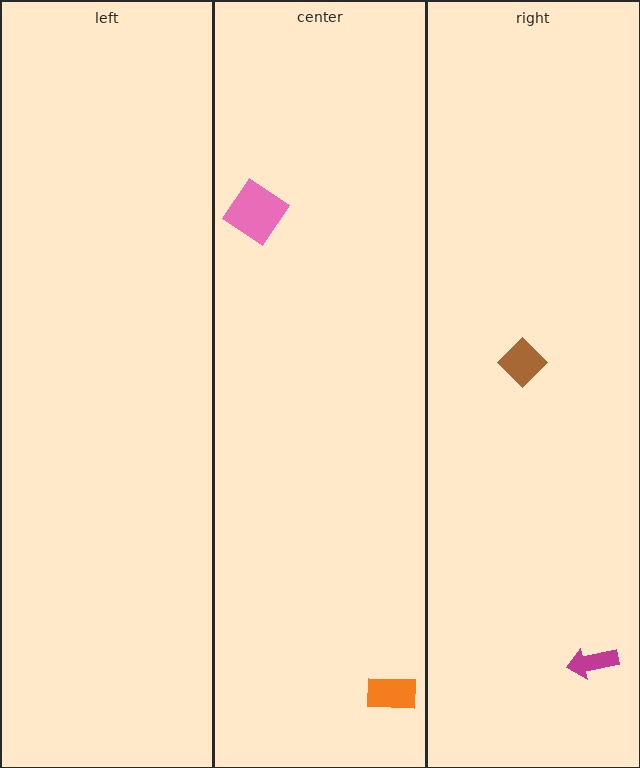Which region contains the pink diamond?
The center region.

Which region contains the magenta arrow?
The right region.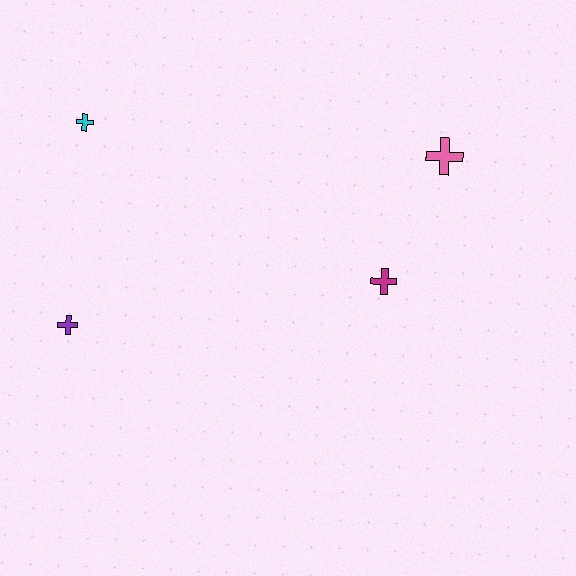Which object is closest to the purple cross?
The cyan cross is closest to the purple cross.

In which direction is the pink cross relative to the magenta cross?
The pink cross is above the magenta cross.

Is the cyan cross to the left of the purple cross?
No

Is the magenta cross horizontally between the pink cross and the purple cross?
Yes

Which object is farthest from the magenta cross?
The cyan cross is farthest from the magenta cross.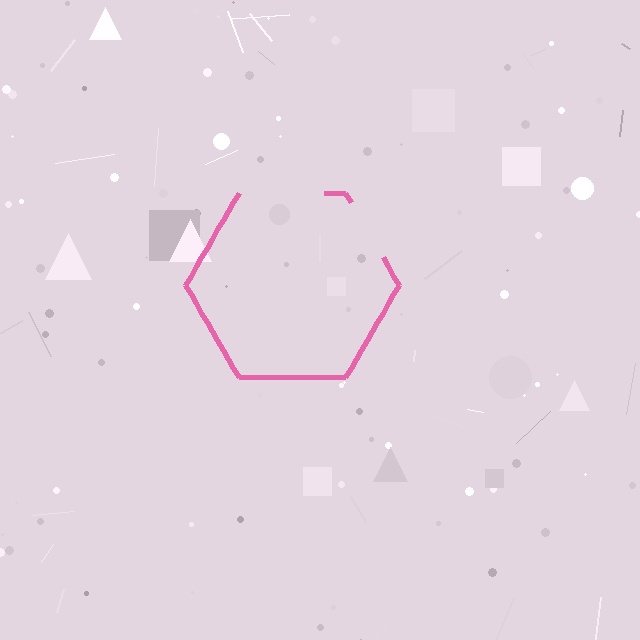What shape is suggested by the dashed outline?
The dashed outline suggests a hexagon.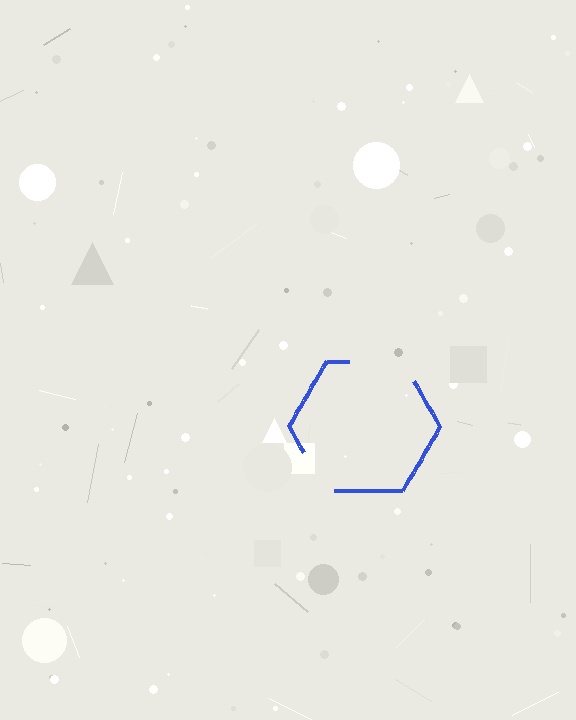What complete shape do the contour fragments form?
The contour fragments form a hexagon.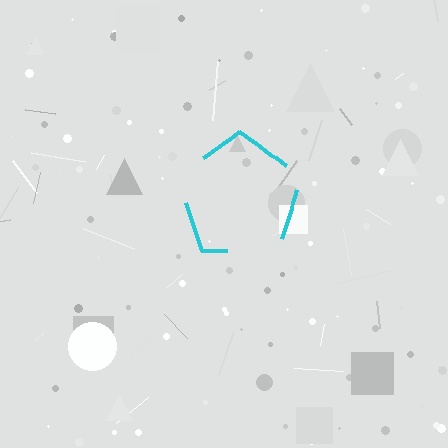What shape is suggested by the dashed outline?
The dashed outline suggests a pentagon.